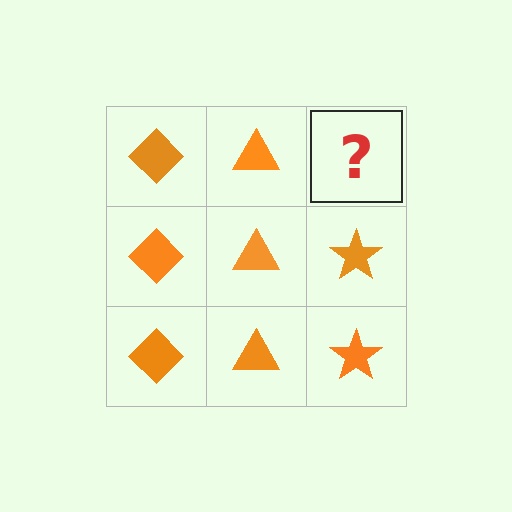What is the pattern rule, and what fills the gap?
The rule is that each column has a consistent shape. The gap should be filled with an orange star.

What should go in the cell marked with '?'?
The missing cell should contain an orange star.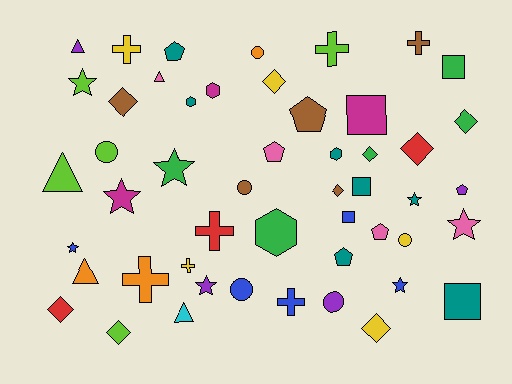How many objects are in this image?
There are 50 objects.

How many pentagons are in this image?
There are 6 pentagons.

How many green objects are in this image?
There are 5 green objects.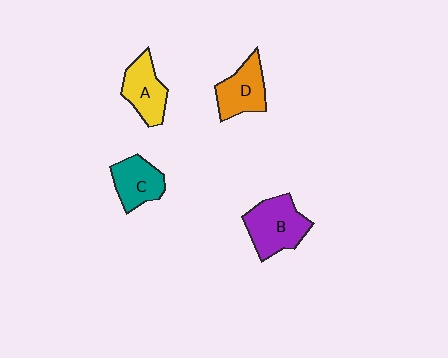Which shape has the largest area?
Shape B (purple).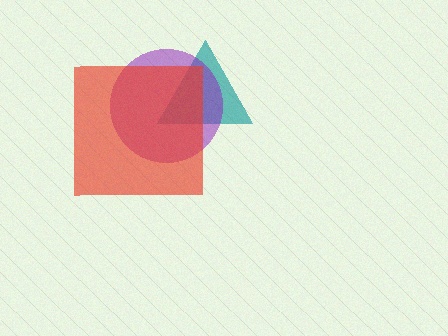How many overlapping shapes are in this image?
There are 3 overlapping shapes in the image.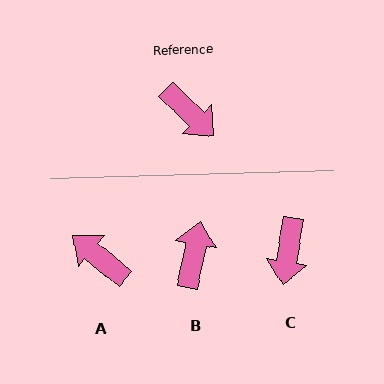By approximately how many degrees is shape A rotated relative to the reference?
Approximately 175 degrees clockwise.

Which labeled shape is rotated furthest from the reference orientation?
A, about 175 degrees away.